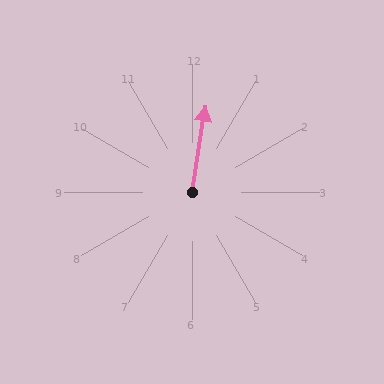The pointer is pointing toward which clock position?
Roughly 12 o'clock.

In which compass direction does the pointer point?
North.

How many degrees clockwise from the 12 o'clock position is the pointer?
Approximately 9 degrees.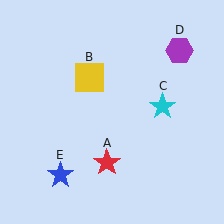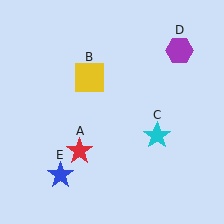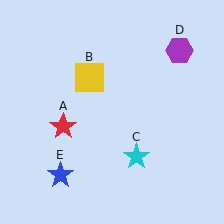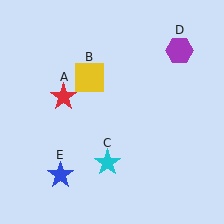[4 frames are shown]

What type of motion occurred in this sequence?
The red star (object A), cyan star (object C) rotated clockwise around the center of the scene.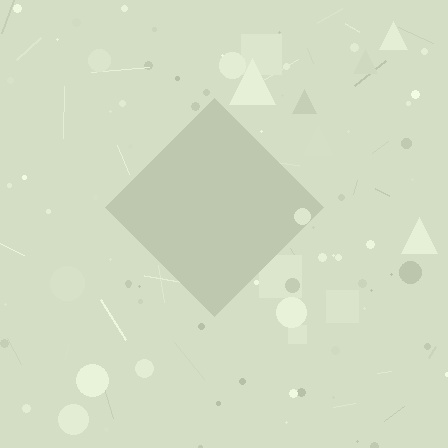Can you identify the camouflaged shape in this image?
The camouflaged shape is a diamond.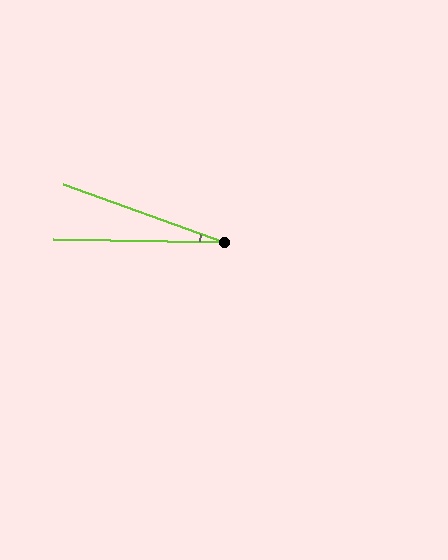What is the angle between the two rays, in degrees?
Approximately 18 degrees.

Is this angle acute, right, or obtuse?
It is acute.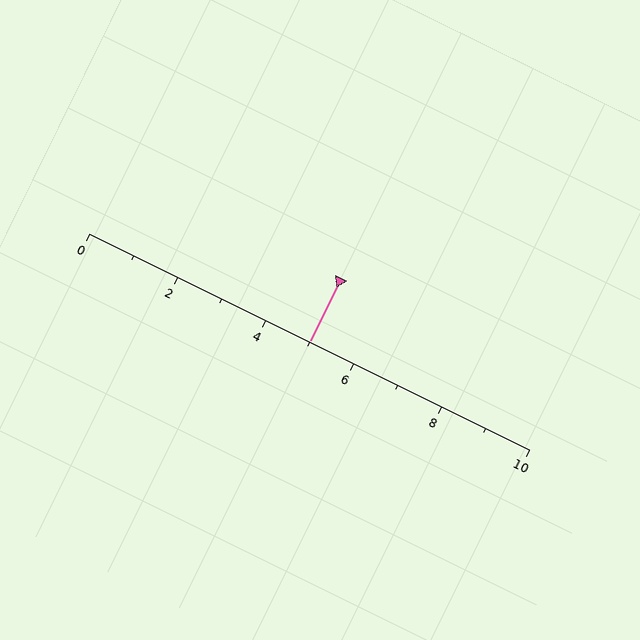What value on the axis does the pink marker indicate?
The marker indicates approximately 5.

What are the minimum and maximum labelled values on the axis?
The axis runs from 0 to 10.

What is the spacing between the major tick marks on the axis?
The major ticks are spaced 2 apart.